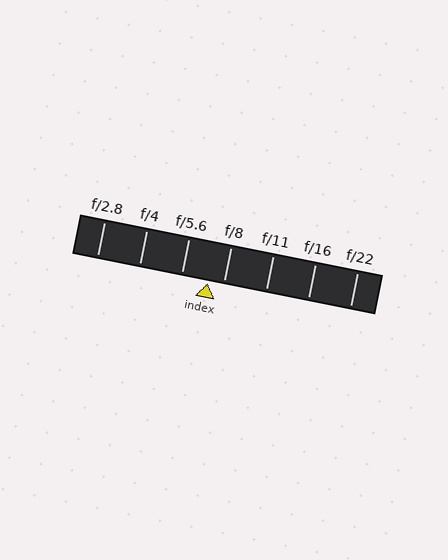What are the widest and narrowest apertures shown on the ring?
The widest aperture shown is f/2.8 and the narrowest is f/22.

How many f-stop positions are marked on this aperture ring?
There are 7 f-stop positions marked.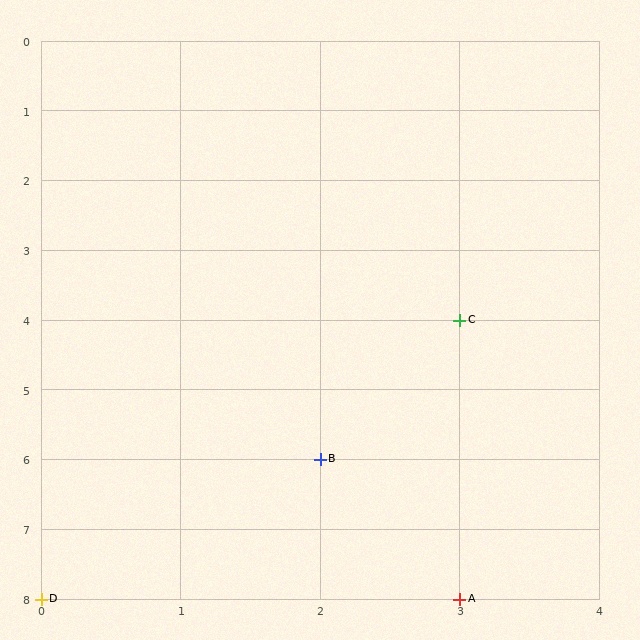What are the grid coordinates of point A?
Point A is at grid coordinates (3, 8).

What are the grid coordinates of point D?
Point D is at grid coordinates (0, 8).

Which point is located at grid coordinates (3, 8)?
Point A is at (3, 8).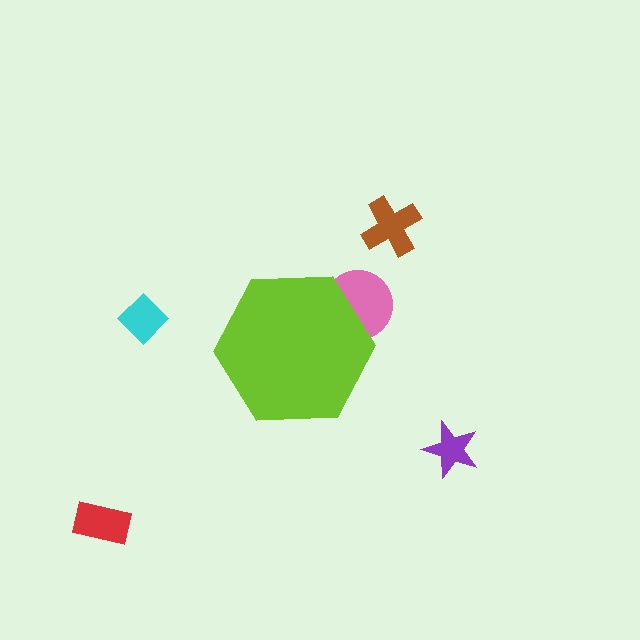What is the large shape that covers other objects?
A lime hexagon.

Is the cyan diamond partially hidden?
No, the cyan diamond is fully visible.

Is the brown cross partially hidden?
No, the brown cross is fully visible.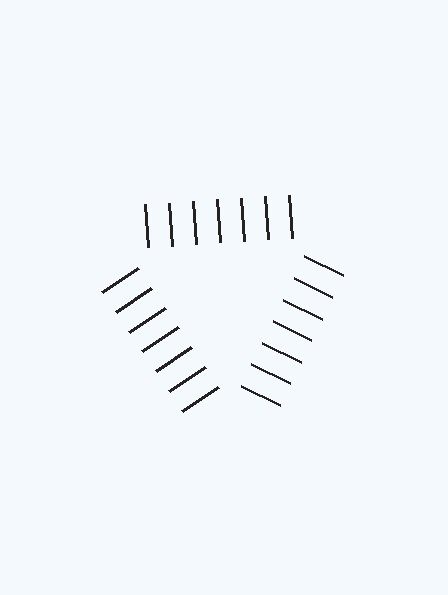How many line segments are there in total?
21 — 7 along each of the 3 edges.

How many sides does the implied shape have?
3 sides — the line-ends trace a triangle.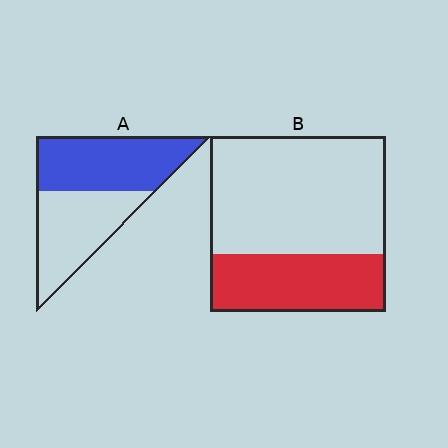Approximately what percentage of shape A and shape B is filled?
A is approximately 55% and B is approximately 35%.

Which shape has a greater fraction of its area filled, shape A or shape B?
Shape A.